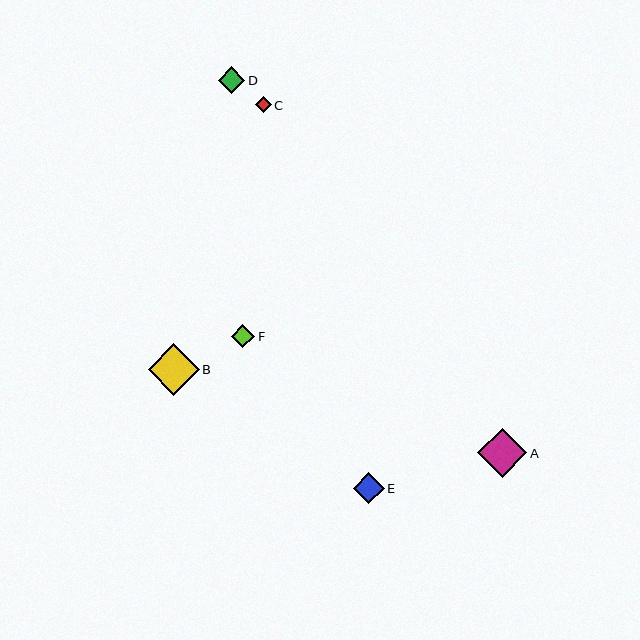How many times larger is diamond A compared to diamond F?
Diamond A is approximately 2.1 times the size of diamond F.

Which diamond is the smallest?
Diamond C is the smallest with a size of approximately 16 pixels.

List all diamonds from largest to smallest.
From largest to smallest: B, A, E, D, F, C.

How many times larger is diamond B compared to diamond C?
Diamond B is approximately 3.2 times the size of diamond C.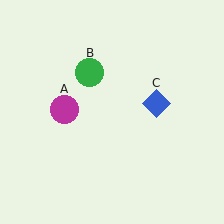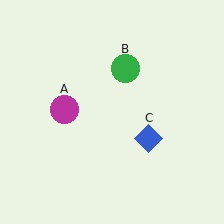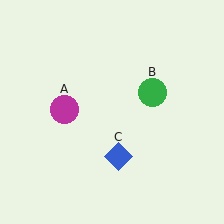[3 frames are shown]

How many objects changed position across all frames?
2 objects changed position: green circle (object B), blue diamond (object C).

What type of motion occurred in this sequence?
The green circle (object B), blue diamond (object C) rotated clockwise around the center of the scene.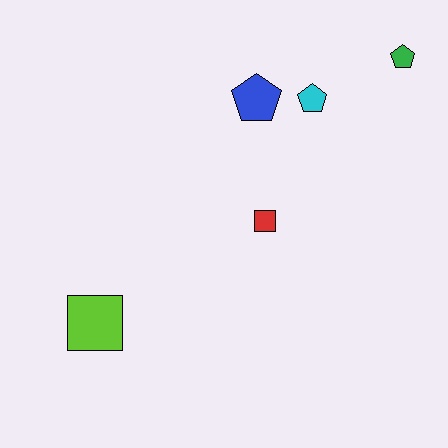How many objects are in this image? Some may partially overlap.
There are 5 objects.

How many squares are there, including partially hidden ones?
There are 2 squares.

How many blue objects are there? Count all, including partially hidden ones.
There is 1 blue object.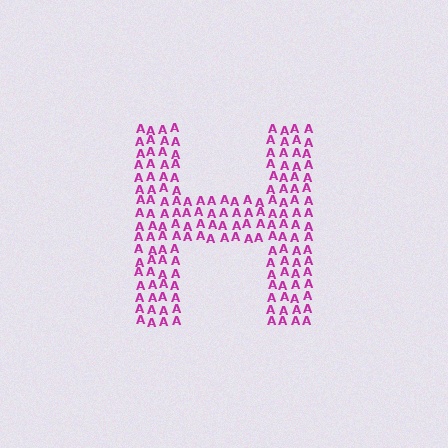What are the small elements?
The small elements are letter A's.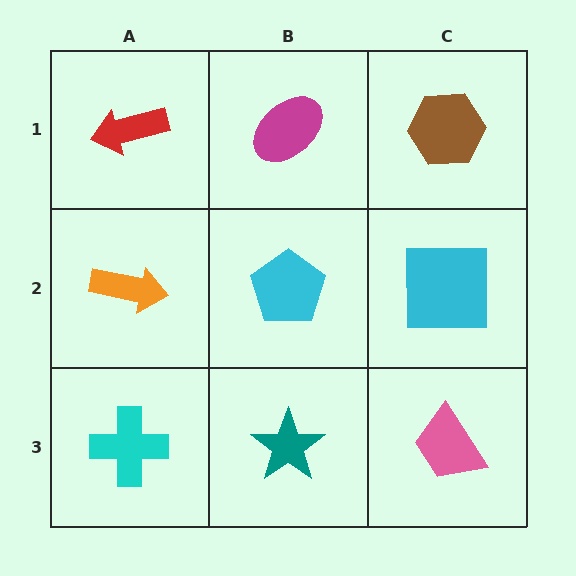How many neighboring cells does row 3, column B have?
3.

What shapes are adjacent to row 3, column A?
An orange arrow (row 2, column A), a teal star (row 3, column B).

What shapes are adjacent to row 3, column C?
A cyan square (row 2, column C), a teal star (row 3, column B).